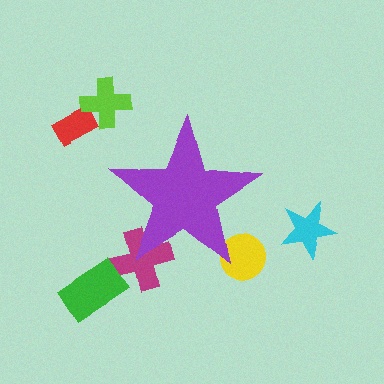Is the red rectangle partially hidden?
No, the red rectangle is fully visible.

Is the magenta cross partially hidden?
Yes, the magenta cross is partially hidden behind the purple star.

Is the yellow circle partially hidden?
Yes, the yellow circle is partially hidden behind the purple star.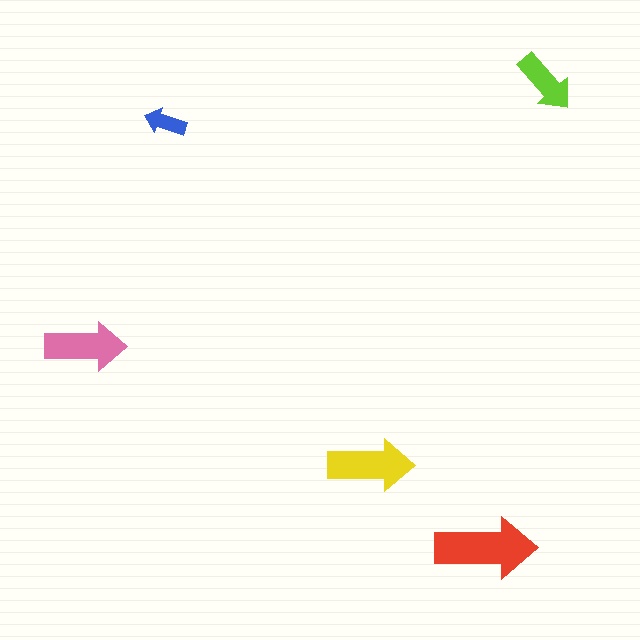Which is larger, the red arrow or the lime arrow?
The red one.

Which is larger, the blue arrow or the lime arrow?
The lime one.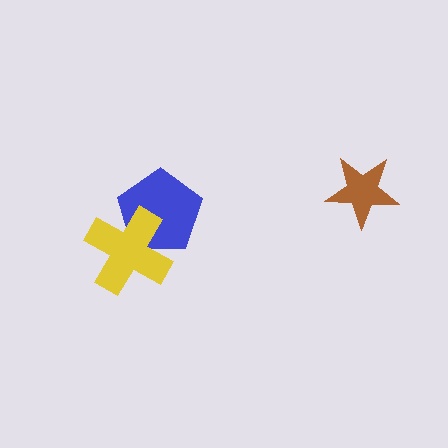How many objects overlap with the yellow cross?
1 object overlaps with the yellow cross.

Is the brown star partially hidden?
No, no other shape covers it.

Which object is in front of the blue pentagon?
The yellow cross is in front of the blue pentagon.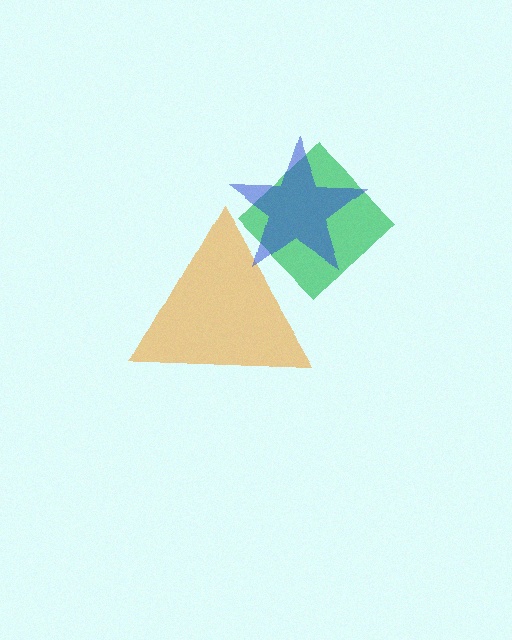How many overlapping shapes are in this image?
There are 3 overlapping shapes in the image.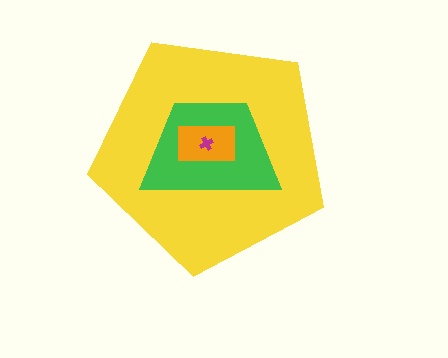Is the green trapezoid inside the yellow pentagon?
Yes.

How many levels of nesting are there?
4.